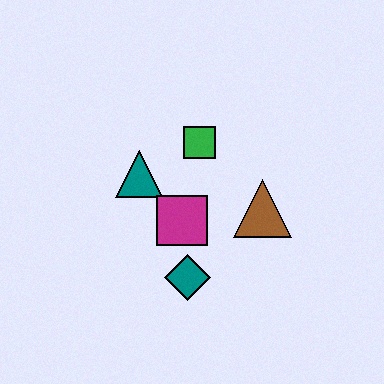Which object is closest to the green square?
The teal triangle is closest to the green square.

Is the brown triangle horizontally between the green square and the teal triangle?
No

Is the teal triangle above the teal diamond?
Yes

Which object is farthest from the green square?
The teal diamond is farthest from the green square.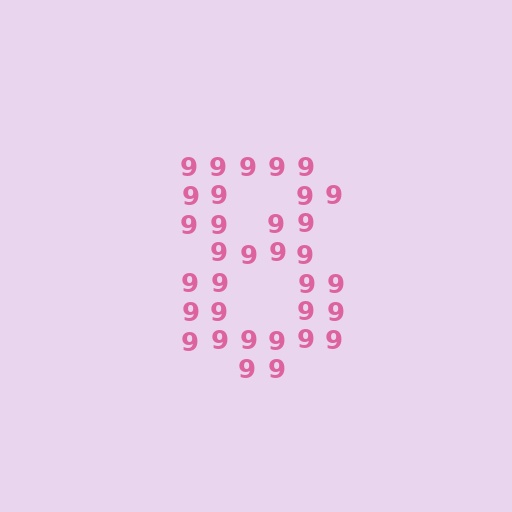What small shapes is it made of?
It is made of small digit 9's.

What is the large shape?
The large shape is the digit 8.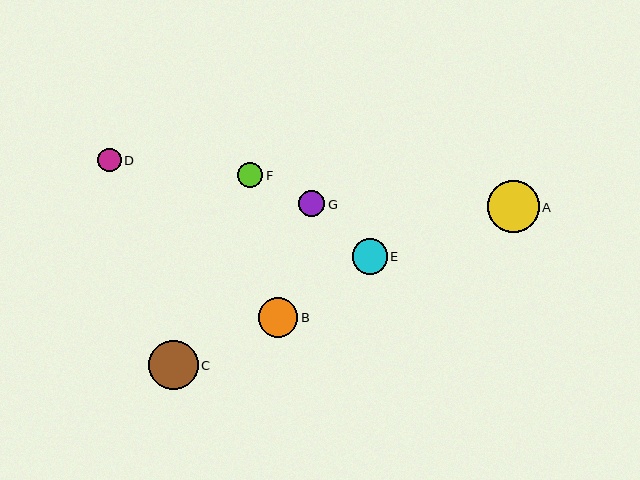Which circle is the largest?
Circle A is the largest with a size of approximately 51 pixels.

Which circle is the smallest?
Circle D is the smallest with a size of approximately 23 pixels.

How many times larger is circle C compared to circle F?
Circle C is approximately 2.0 times the size of circle F.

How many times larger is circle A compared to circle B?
Circle A is approximately 1.3 times the size of circle B.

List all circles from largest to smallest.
From largest to smallest: A, C, B, E, G, F, D.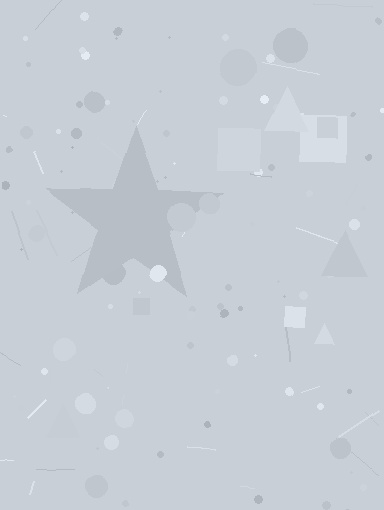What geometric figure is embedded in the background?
A star is embedded in the background.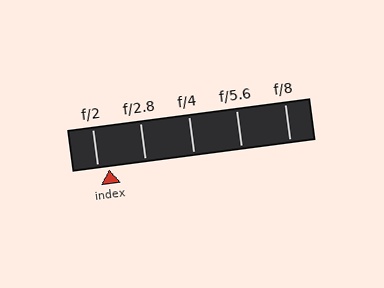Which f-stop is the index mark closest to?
The index mark is closest to f/2.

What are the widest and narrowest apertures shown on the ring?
The widest aperture shown is f/2 and the narrowest is f/8.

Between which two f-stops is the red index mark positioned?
The index mark is between f/2 and f/2.8.